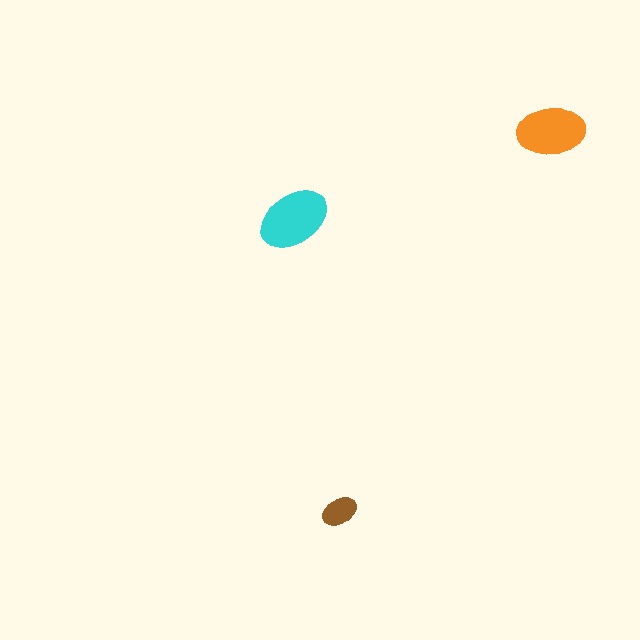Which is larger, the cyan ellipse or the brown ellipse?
The cyan one.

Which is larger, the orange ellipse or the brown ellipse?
The orange one.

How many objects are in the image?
There are 3 objects in the image.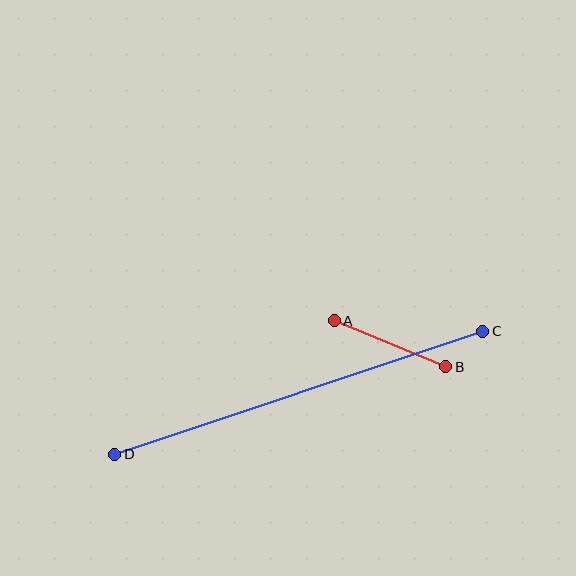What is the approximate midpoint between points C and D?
The midpoint is at approximately (299, 393) pixels.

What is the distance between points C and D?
The distance is approximately 388 pixels.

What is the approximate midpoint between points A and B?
The midpoint is at approximately (390, 344) pixels.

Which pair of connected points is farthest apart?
Points C and D are farthest apart.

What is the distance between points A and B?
The distance is approximately 120 pixels.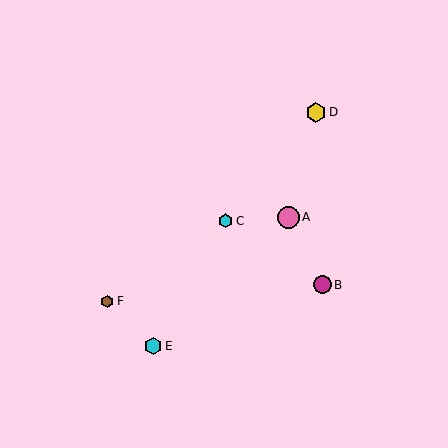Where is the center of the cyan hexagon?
The center of the cyan hexagon is at (153, 346).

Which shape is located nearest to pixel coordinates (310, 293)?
The magenta circle (labeled B) at (322, 285) is nearest to that location.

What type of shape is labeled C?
Shape C is a cyan hexagon.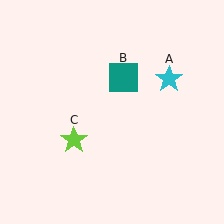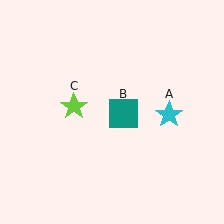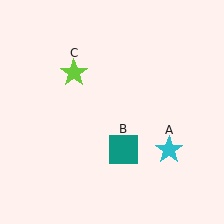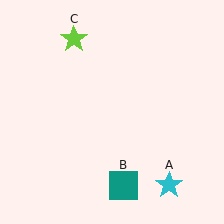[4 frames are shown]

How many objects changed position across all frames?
3 objects changed position: cyan star (object A), teal square (object B), lime star (object C).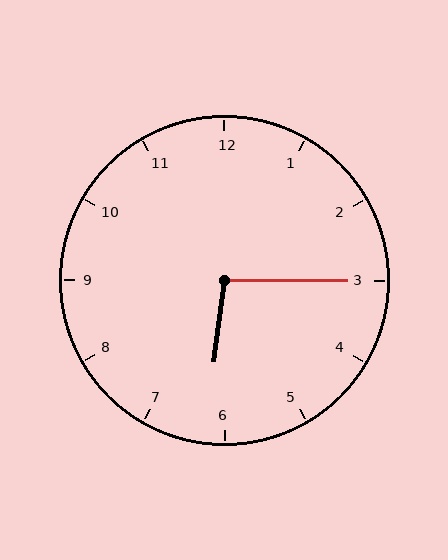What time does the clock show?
6:15.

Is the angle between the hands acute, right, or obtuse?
It is obtuse.